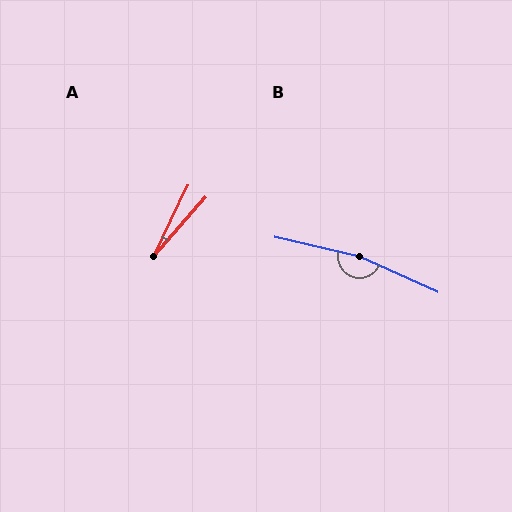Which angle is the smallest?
A, at approximately 16 degrees.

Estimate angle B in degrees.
Approximately 169 degrees.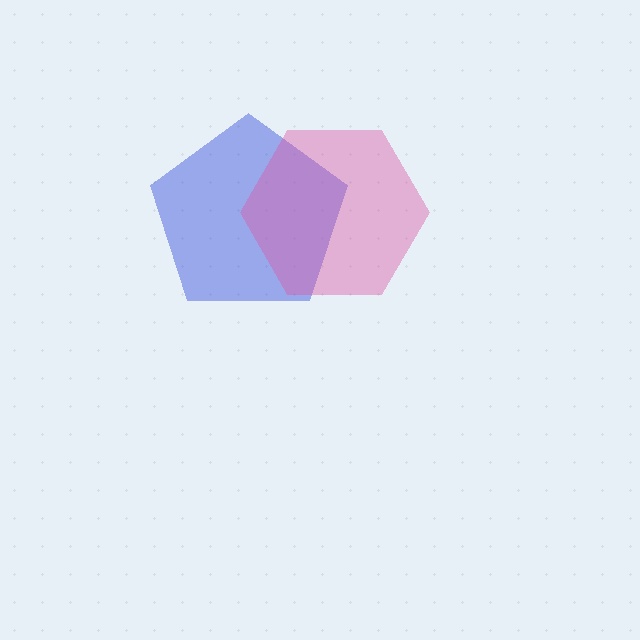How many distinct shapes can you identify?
There are 2 distinct shapes: a blue pentagon, a pink hexagon.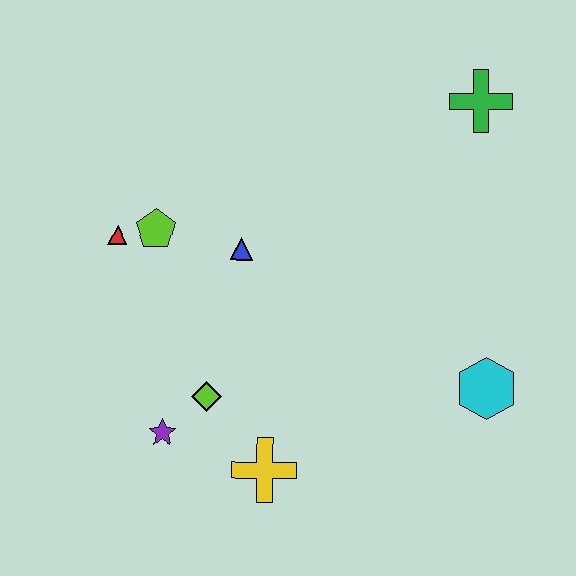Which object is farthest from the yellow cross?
The green cross is farthest from the yellow cross.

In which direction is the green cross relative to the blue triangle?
The green cross is to the right of the blue triangle.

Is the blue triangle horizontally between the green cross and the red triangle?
Yes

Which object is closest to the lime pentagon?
The red triangle is closest to the lime pentagon.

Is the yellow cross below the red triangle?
Yes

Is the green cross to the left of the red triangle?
No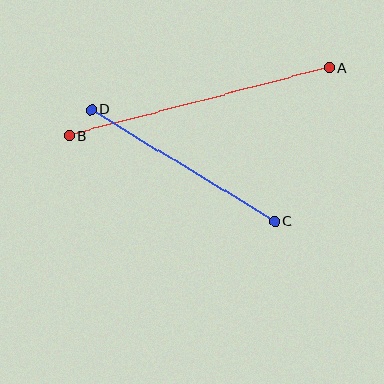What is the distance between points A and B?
The distance is approximately 269 pixels.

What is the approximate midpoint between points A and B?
The midpoint is at approximately (199, 102) pixels.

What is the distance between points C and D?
The distance is approximately 215 pixels.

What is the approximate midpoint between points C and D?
The midpoint is at approximately (183, 165) pixels.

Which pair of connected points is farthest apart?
Points A and B are farthest apart.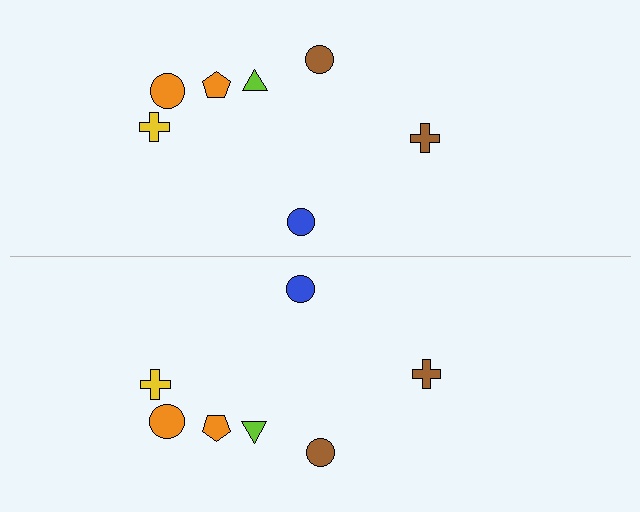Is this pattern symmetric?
Yes, this pattern has bilateral (reflection) symmetry.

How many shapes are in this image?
There are 14 shapes in this image.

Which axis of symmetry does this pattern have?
The pattern has a horizontal axis of symmetry running through the center of the image.